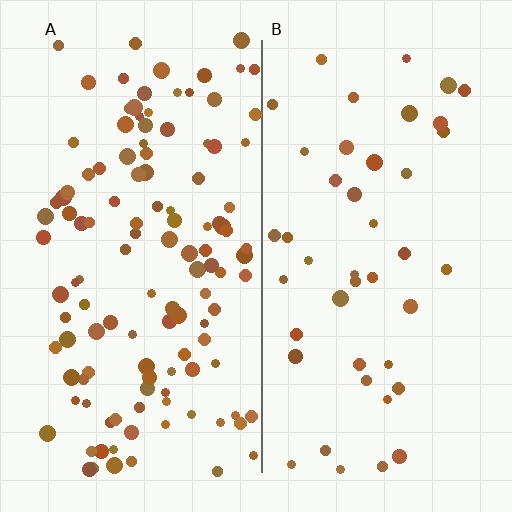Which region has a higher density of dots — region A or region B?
A (the left).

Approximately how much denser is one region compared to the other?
Approximately 2.8× — region A over region B.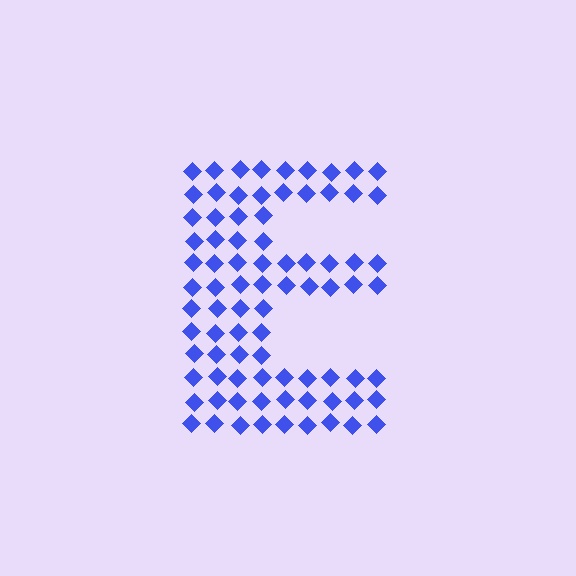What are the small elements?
The small elements are diamonds.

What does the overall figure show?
The overall figure shows the letter E.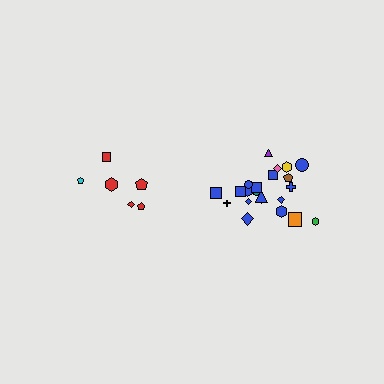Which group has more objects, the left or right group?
The right group.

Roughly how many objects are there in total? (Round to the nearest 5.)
Roughly 30 objects in total.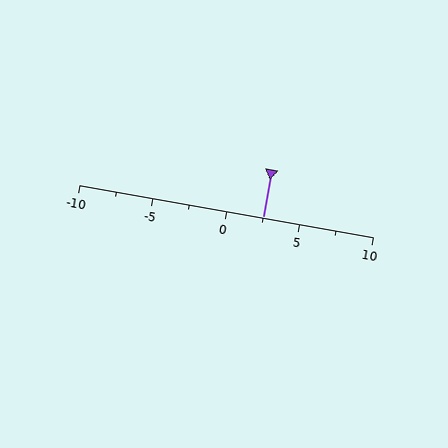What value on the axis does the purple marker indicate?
The marker indicates approximately 2.5.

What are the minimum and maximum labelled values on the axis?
The axis runs from -10 to 10.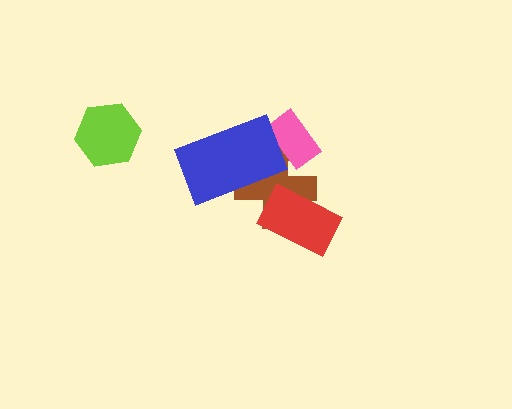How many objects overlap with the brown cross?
3 objects overlap with the brown cross.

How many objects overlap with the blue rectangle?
2 objects overlap with the blue rectangle.